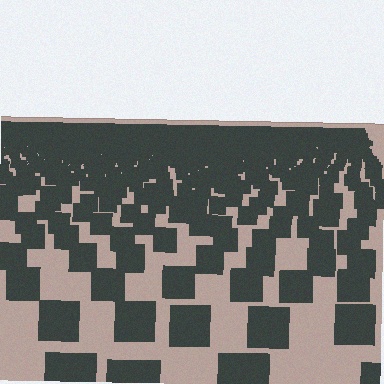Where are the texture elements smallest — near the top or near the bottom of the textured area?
Near the top.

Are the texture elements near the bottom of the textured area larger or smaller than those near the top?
Larger. Near the bottom, elements are closer to the viewer and appear at a bigger on-screen size.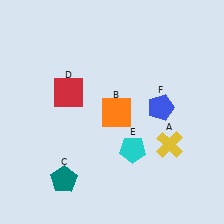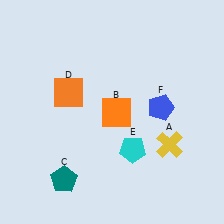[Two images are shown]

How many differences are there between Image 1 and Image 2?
There is 1 difference between the two images.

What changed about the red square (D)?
In Image 1, D is red. In Image 2, it changed to orange.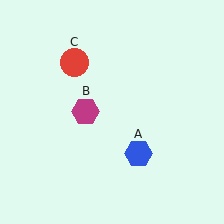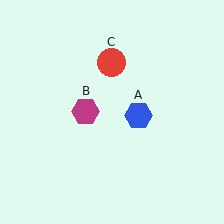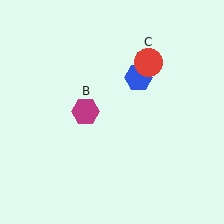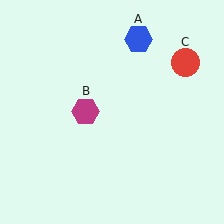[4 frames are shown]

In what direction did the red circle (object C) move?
The red circle (object C) moved right.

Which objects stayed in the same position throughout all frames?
Magenta hexagon (object B) remained stationary.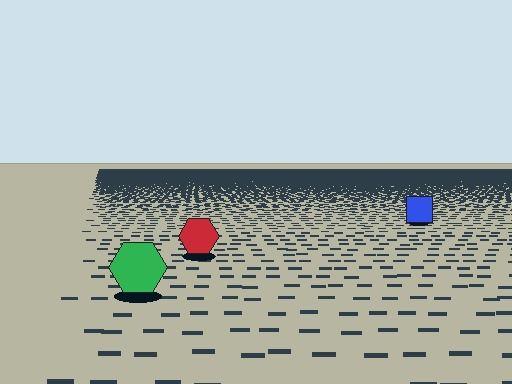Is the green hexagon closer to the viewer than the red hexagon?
Yes. The green hexagon is closer — you can tell from the texture gradient: the ground texture is coarser near it.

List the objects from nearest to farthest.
From nearest to farthest: the green hexagon, the red hexagon, the blue square.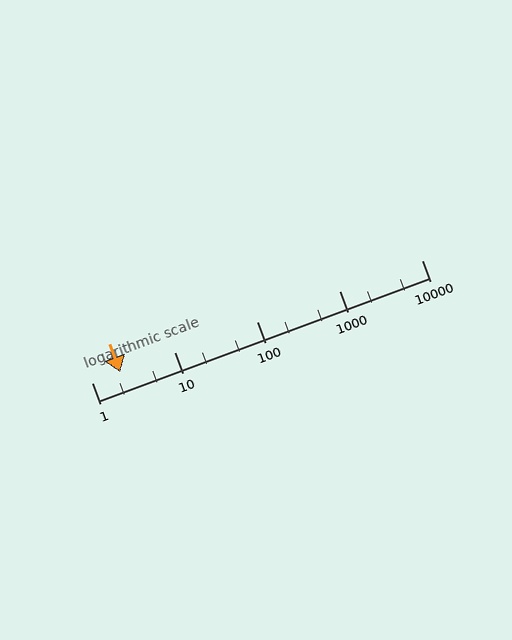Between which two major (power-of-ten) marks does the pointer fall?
The pointer is between 1 and 10.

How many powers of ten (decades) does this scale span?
The scale spans 4 decades, from 1 to 10000.